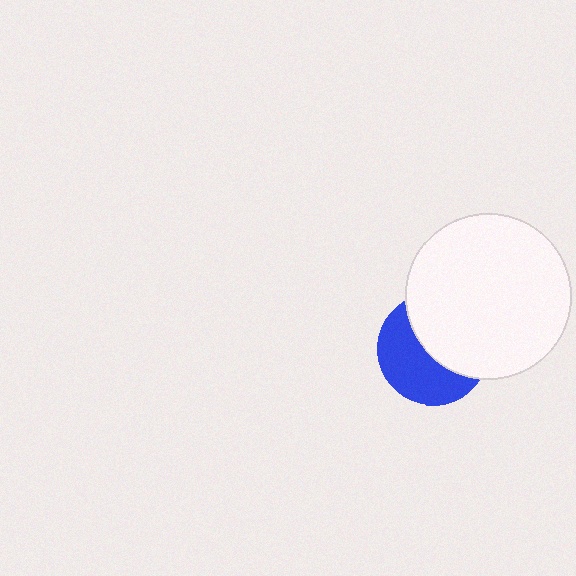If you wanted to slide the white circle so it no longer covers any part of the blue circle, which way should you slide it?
Slide it toward the upper-right — that is the most direct way to separate the two shapes.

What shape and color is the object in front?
The object in front is a white circle.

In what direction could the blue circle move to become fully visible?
The blue circle could move toward the lower-left. That would shift it out from behind the white circle entirely.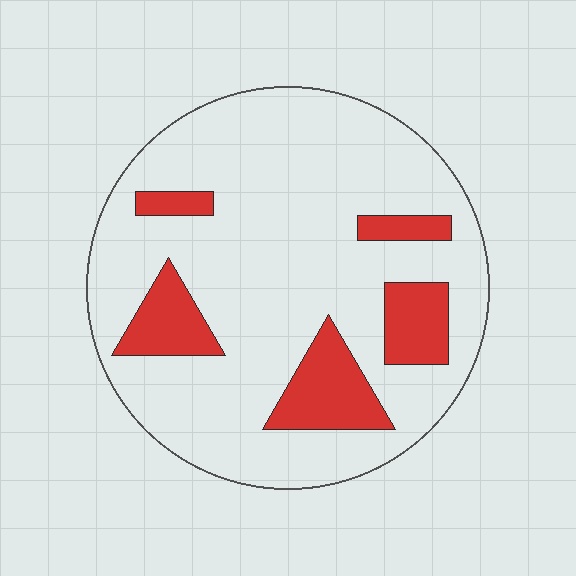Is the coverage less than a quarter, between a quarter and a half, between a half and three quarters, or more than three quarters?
Less than a quarter.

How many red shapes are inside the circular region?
5.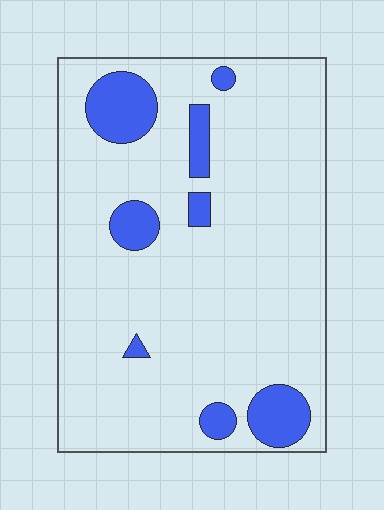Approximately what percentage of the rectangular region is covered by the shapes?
Approximately 15%.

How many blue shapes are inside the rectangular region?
8.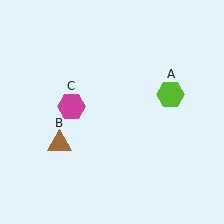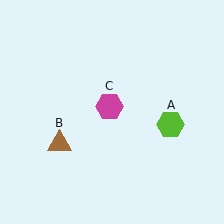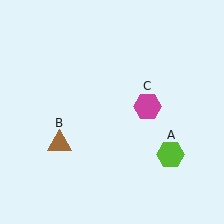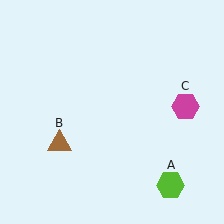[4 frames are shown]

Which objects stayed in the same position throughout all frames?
Brown triangle (object B) remained stationary.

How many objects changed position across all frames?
2 objects changed position: lime hexagon (object A), magenta hexagon (object C).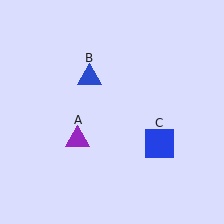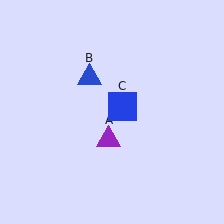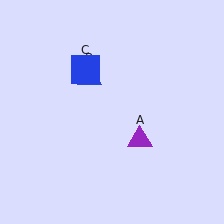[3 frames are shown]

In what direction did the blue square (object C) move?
The blue square (object C) moved up and to the left.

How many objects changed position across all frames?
2 objects changed position: purple triangle (object A), blue square (object C).